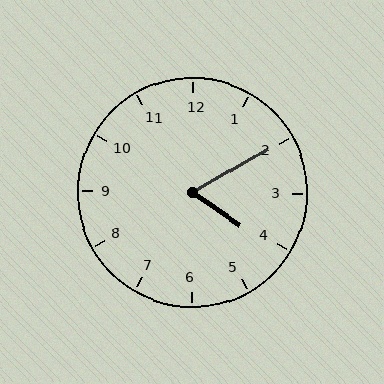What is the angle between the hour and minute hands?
Approximately 65 degrees.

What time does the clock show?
4:10.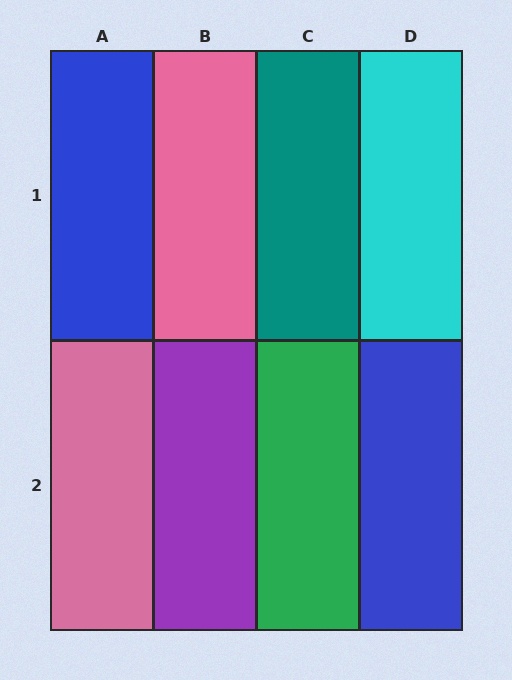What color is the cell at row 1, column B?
Pink.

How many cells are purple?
1 cell is purple.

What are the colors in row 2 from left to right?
Pink, purple, green, blue.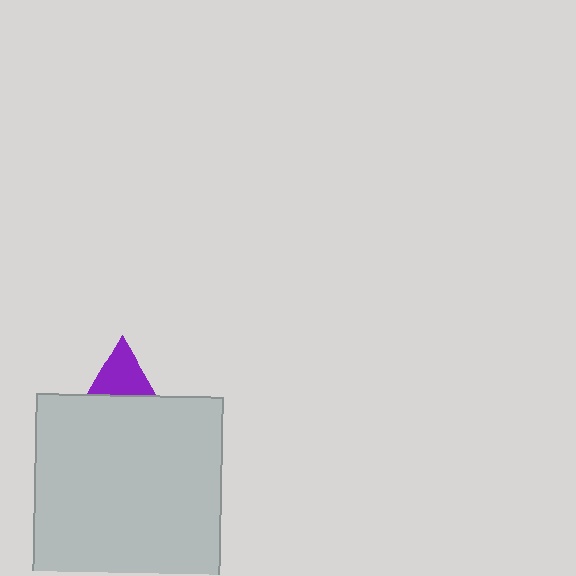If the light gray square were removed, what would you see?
You would see the complete purple triangle.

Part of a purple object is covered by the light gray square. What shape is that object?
It is a triangle.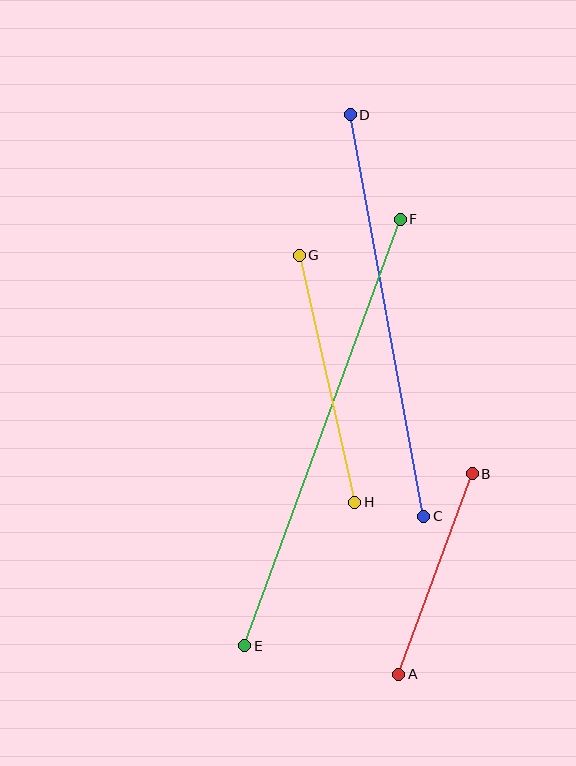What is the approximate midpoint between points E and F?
The midpoint is at approximately (323, 433) pixels.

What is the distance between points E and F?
The distance is approximately 454 pixels.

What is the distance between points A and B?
The distance is approximately 214 pixels.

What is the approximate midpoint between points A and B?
The midpoint is at approximately (435, 574) pixels.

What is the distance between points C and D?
The distance is approximately 408 pixels.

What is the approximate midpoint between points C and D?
The midpoint is at approximately (387, 316) pixels.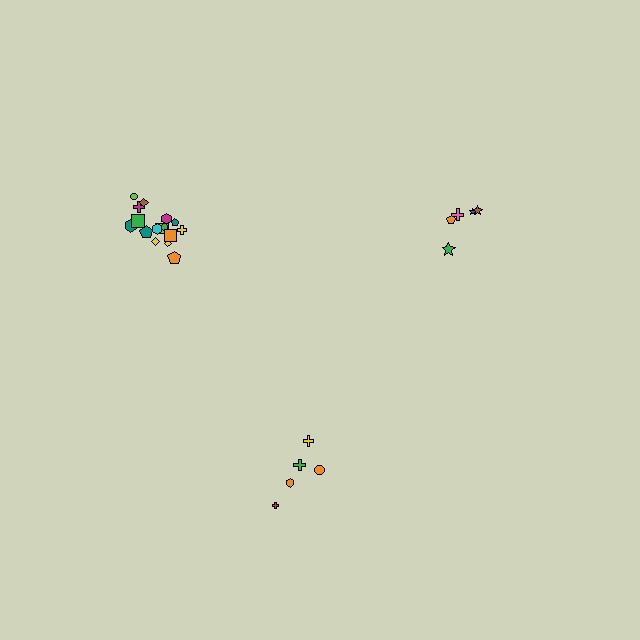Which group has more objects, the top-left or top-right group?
The top-left group.